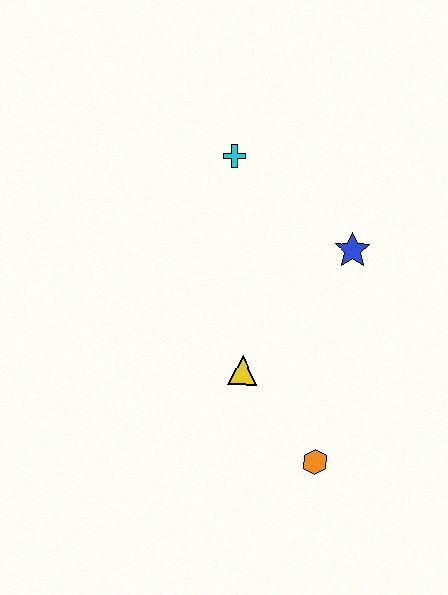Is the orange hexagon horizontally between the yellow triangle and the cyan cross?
No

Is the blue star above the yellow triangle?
Yes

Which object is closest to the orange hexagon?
The yellow triangle is closest to the orange hexagon.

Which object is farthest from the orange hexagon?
The cyan cross is farthest from the orange hexagon.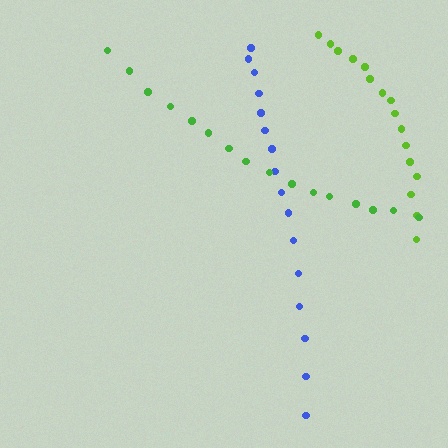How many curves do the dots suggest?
There are 3 distinct paths.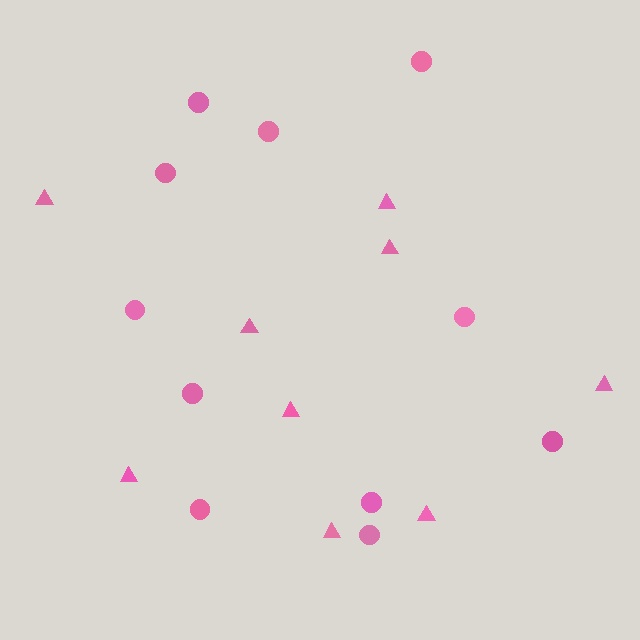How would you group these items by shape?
There are 2 groups: one group of triangles (9) and one group of circles (11).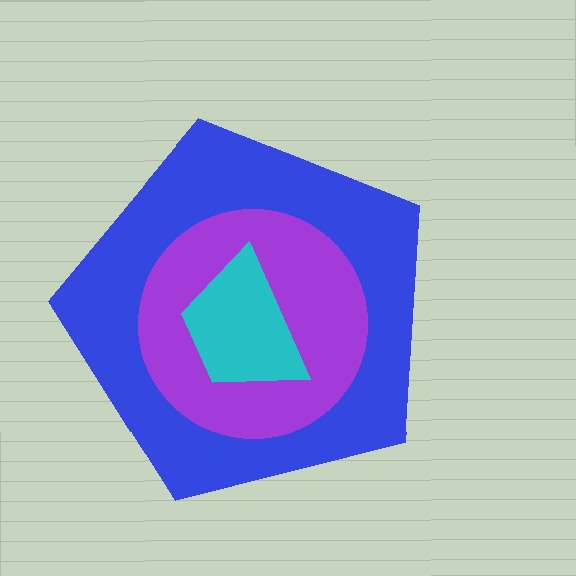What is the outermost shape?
The blue pentagon.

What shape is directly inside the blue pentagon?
The purple circle.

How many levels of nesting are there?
3.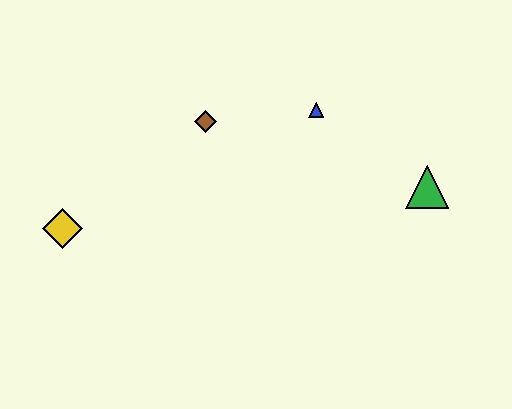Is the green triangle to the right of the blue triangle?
Yes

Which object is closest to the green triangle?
The blue triangle is closest to the green triangle.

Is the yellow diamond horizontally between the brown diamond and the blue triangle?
No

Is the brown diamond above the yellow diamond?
Yes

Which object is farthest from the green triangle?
The yellow diamond is farthest from the green triangle.